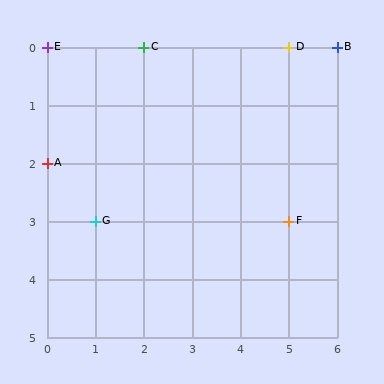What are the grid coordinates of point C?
Point C is at grid coordinates (2, 0).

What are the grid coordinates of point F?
Point F is at grid coordinates (5, 3).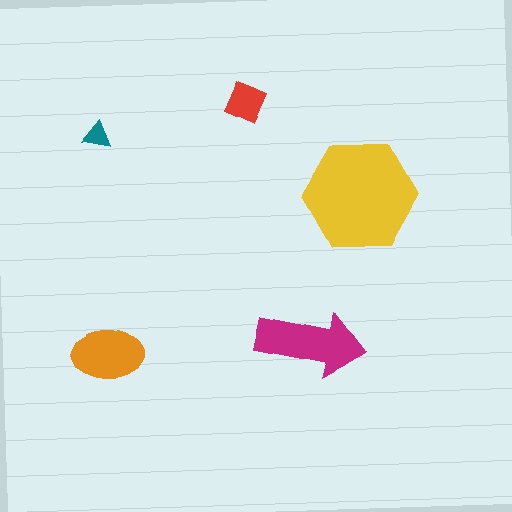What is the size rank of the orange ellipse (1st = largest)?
3rd.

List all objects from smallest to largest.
The teal triangle, the red square, the orange ellipse, the magenta arrow, the yellow hexagon.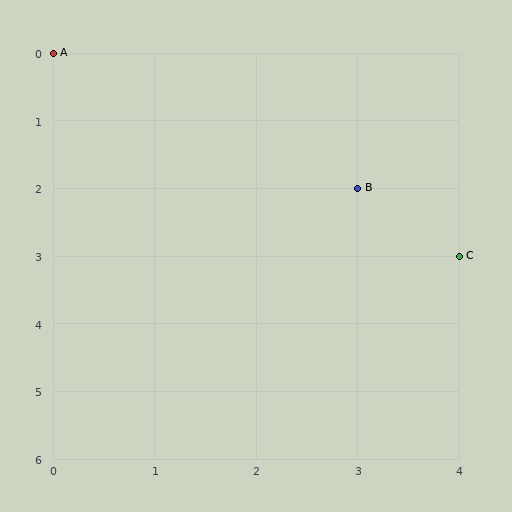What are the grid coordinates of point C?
Point C is at grid coordinates (4, 3).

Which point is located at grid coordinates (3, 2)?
Point B is at (3, 2).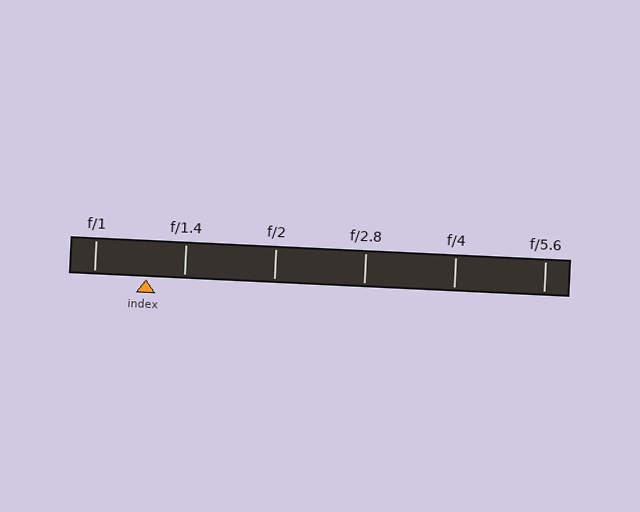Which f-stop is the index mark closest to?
The index mark is closest to f/1.4.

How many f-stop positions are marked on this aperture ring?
There are 6 f-stop positions marked.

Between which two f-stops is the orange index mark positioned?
The index mark is between f/1 and f/1.4.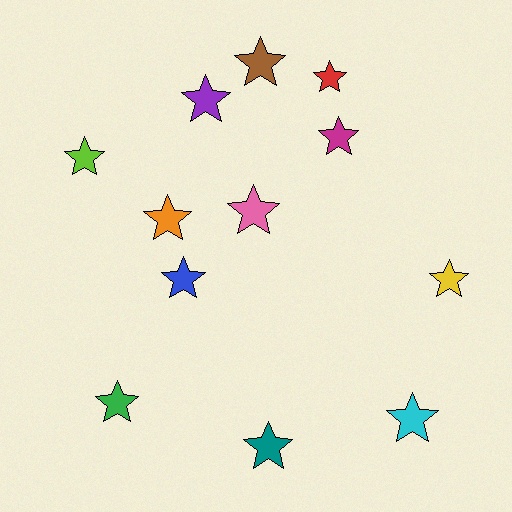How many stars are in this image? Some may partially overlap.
There are 12 stars.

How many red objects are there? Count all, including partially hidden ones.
There is 1 red object.